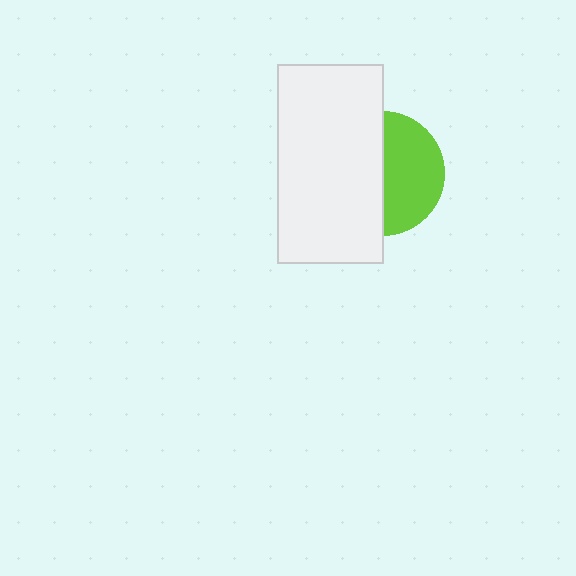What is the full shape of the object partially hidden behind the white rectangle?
The partially hidden object is a lime circle.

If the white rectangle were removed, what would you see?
You would see the complete lime circle.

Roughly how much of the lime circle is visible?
About half of it is visible (roughly 49%).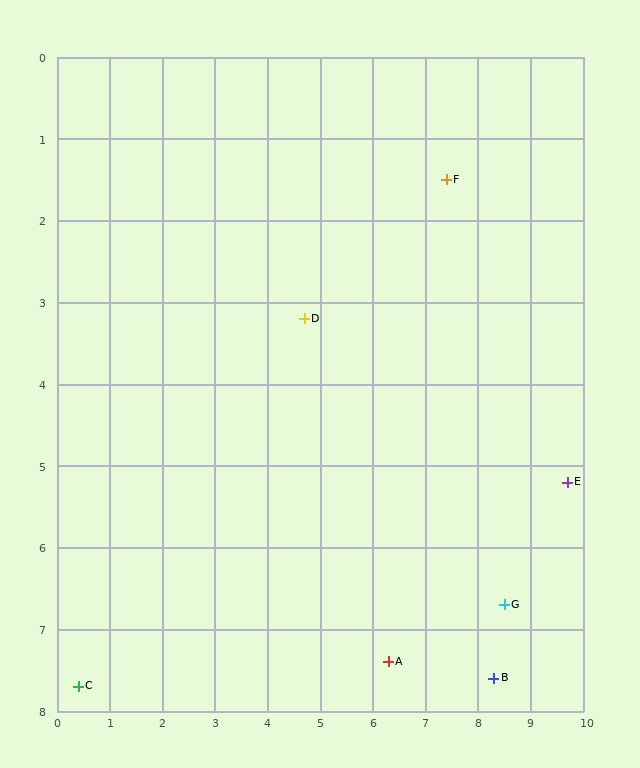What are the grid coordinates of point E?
Point E is at approximately (9.7, 5.2).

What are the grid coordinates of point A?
Point A is at approximately (6.3, 7.4).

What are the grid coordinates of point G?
Point G is at approximately (8.5, 6.7).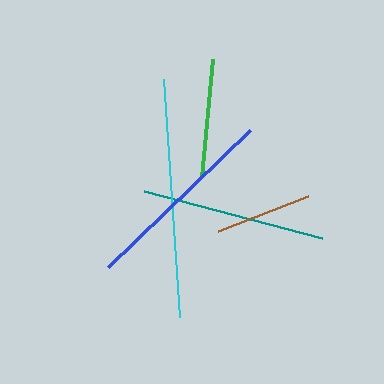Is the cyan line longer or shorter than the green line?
The cyan line is longer than the green line.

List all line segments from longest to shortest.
From longest to shortest: cyan, blue, teal, green, brown.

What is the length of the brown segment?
The brown segment is approximately 97 pixels long.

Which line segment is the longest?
The cyan line is the longest at approximately 238 pixels.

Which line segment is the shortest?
The brown line is the shortest at approximately 97 pixels.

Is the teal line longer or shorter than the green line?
The teal line is longer than the green line.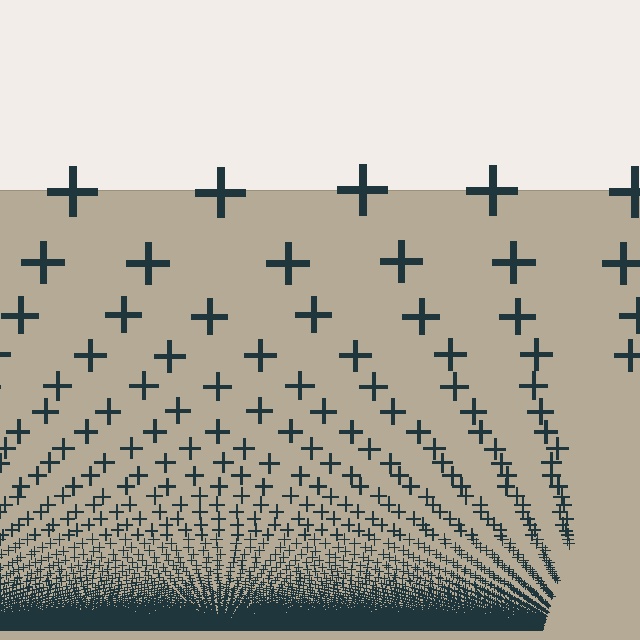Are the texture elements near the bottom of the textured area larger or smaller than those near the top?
Smaller. The gradient is inverted — elements near the bottom are smaller and denser.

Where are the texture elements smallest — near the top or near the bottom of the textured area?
Near the bottom.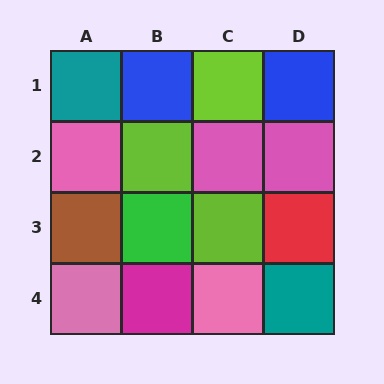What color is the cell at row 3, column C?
Lime.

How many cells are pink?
5 cells are pink.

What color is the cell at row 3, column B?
Green.